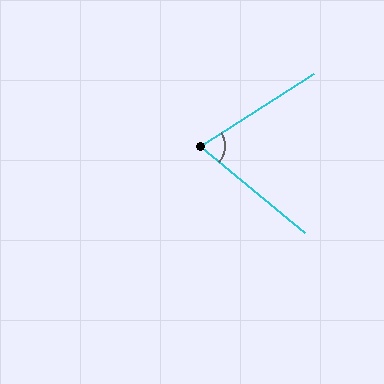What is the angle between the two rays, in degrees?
Approximately 72 degrees.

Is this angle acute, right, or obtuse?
It is acute.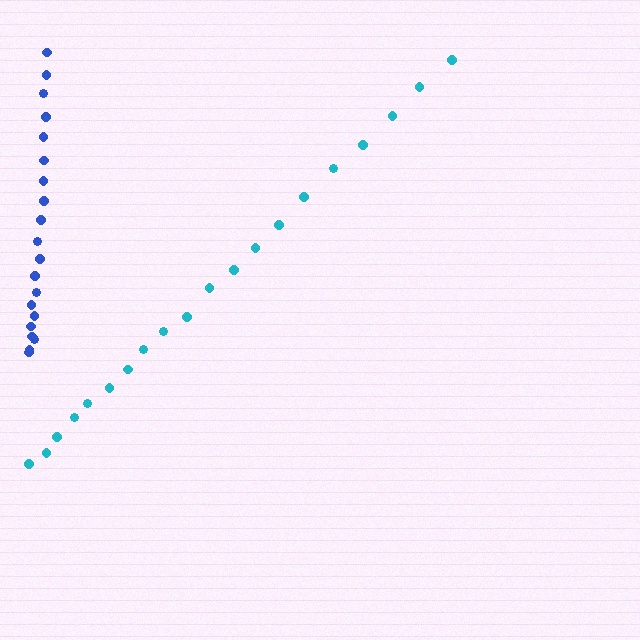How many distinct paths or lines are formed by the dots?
There are 2 distinct paths.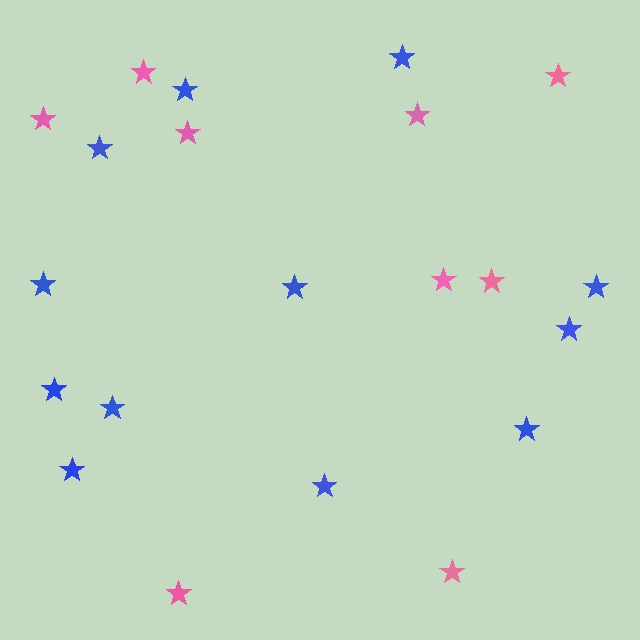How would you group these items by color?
There are 2 groups: one group of pink stars (9) and one group of blue stars (12).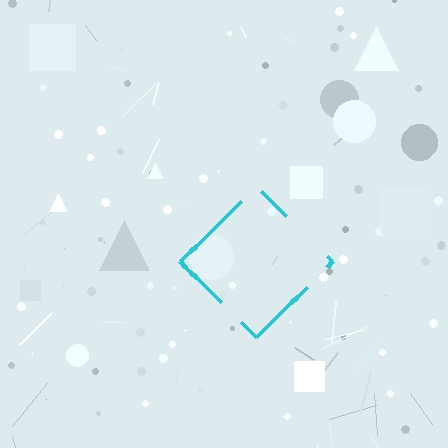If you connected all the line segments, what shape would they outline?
They would outline a diamond.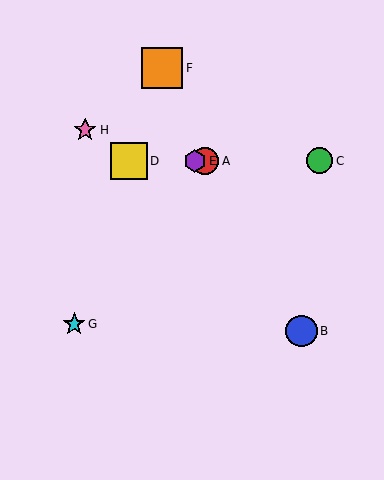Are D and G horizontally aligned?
No, D is at y≈161 and G is at y≈324.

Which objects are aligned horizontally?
Objects A, C, D, E are aligned horizontally.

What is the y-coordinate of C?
Object C is at y≈161.